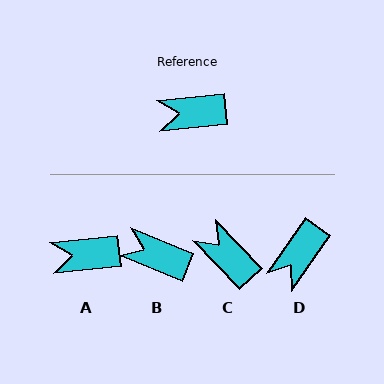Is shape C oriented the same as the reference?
No, it is off by about 53 degrees.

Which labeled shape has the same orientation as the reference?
A.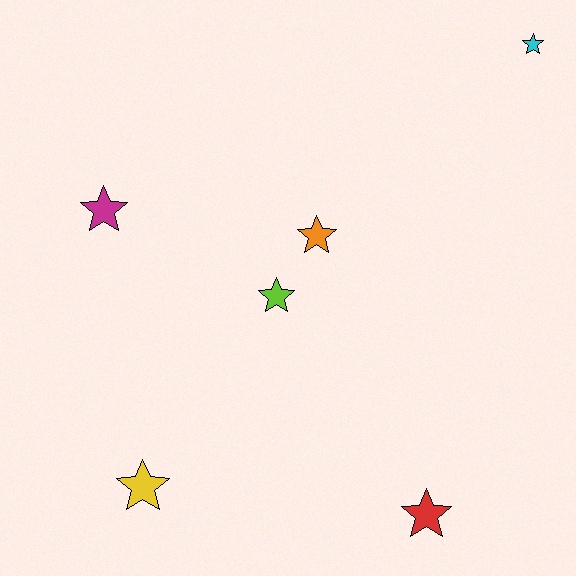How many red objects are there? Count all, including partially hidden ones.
There is 1 red object.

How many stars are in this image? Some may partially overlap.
There are 6 stars.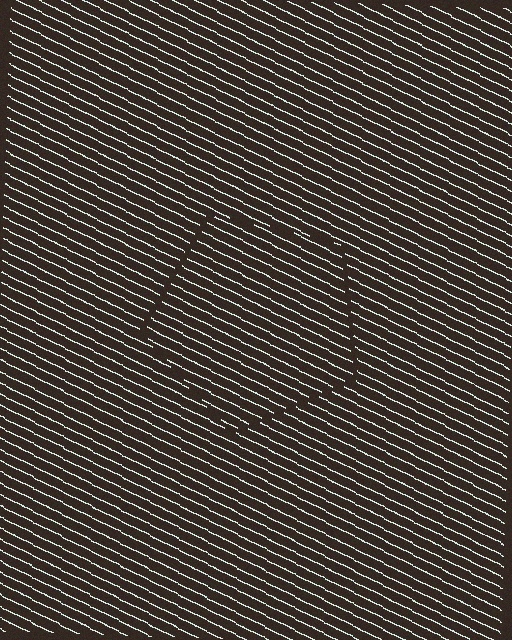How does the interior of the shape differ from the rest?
The interior of the shape contains the same grating, shifted by half a period — the contour is defined by the phase discontinuity where line-ends from the inner and outer gratings abut.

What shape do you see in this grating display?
An illusory pentagon. The interior of the shape contains the same grating, shifted by half a period — the contour is defined by the phase discontinuity where line-ends from the inner and outer gratings abut.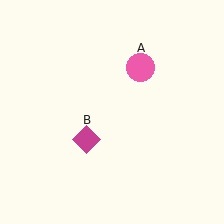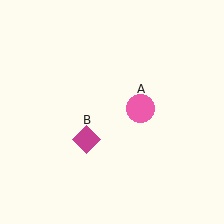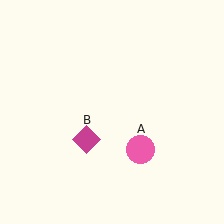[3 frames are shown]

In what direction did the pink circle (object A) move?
The pink circle (object A) moved down.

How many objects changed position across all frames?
1 object changed position: pink circle (object A).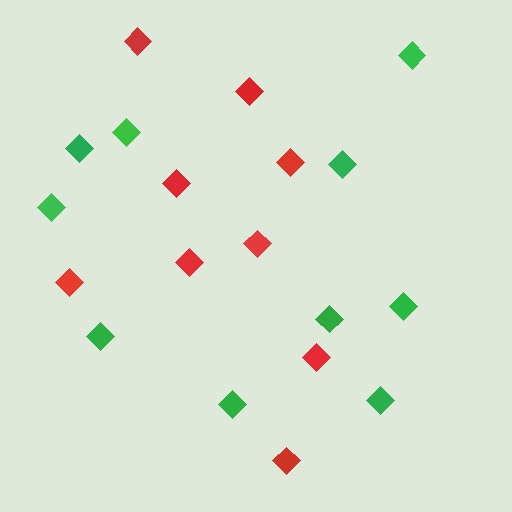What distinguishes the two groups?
There are 2 groups: one group of green diamonds (10) and one group of red diamonds (9).